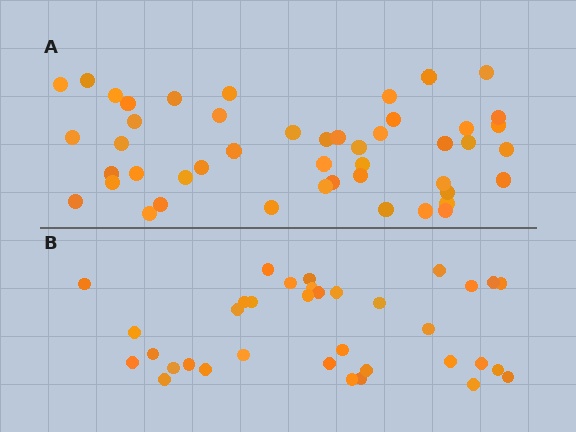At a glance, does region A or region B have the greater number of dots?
Region A (the top region) has more dots.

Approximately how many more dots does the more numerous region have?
Region A has roughly 12 or so more dots than region B.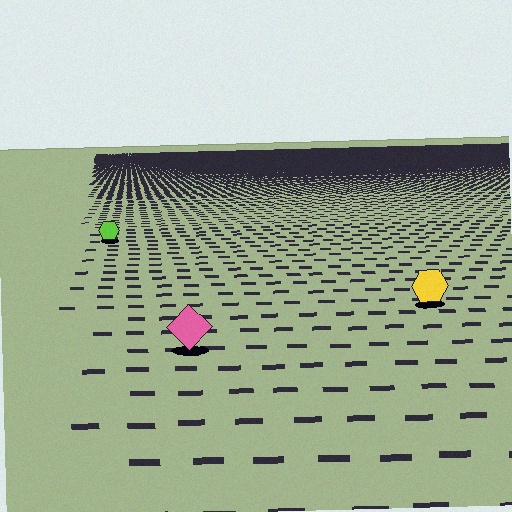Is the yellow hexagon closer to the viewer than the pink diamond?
No. The pink diamond is closer — you can tell from the texture gradient: the ground texture is coarser near it.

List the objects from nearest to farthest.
From nearest to farthest: the pink diamond, the yellow hexagon, the lime hexagon.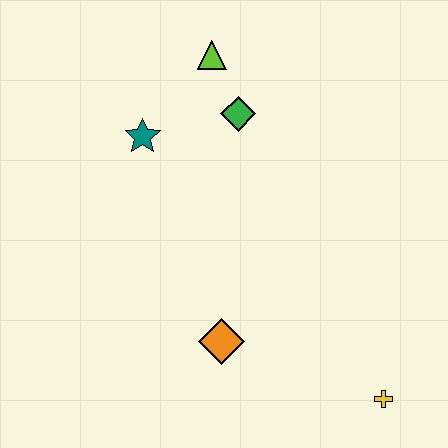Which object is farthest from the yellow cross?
The lime triangle is farthest from the yellow cross.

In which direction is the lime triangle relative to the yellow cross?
The lime triangle is above the yellow cross.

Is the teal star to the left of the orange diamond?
Yes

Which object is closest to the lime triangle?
The green diamond is closest to the lime triangle.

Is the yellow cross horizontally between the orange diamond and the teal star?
No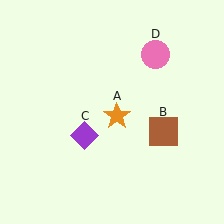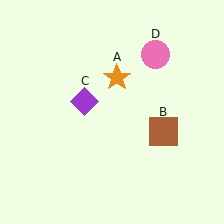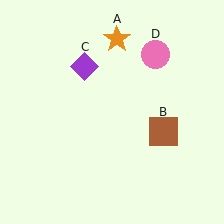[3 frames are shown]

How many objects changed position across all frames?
2 objects changed position: orange star (object A), purple diamond (object C).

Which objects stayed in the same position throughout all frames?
Brown square (object B) and pink circle (object D) remained stationary.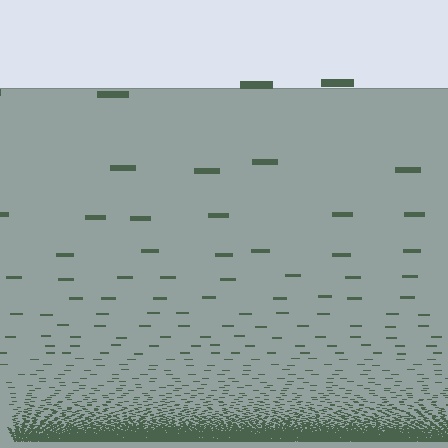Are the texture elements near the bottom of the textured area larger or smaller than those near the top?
Smaller. The gradient is inverted — elements near the bottom are smaller and denser.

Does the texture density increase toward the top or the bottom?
Density increases toward the bottom.